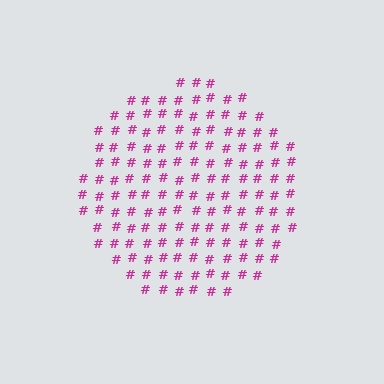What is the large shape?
The large shape is a circle.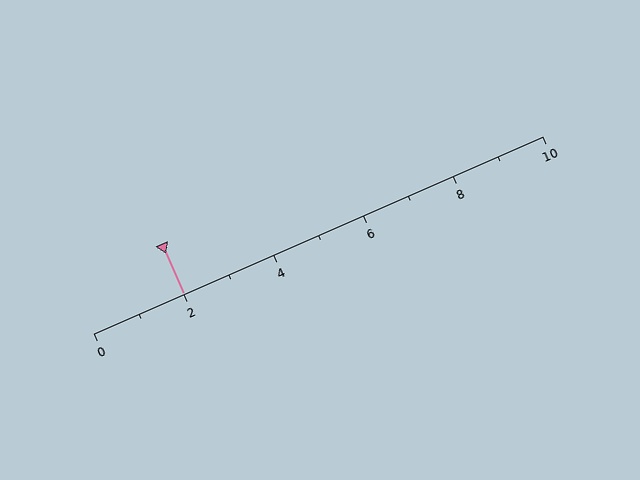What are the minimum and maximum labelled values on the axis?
The axis runs from 0 to 10.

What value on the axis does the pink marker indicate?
The marker indicates approximately 2.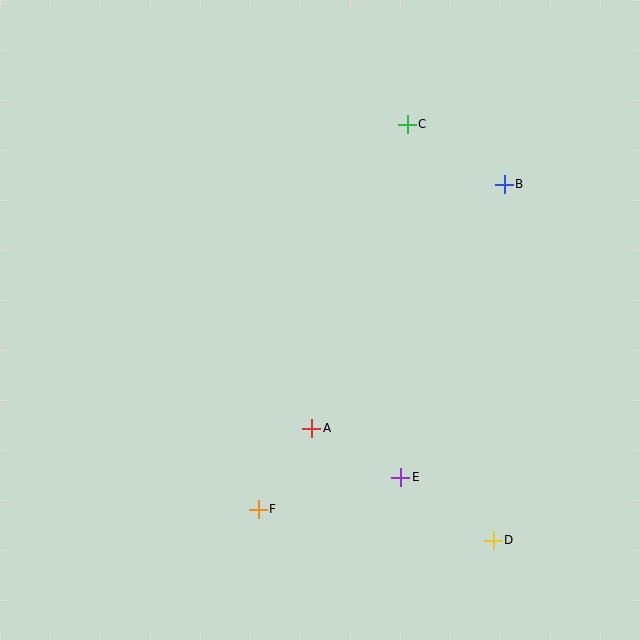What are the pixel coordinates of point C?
Point C is at (407, 124).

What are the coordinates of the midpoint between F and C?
The midpoint between F and C is at (333, 317).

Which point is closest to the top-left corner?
Point C is closest to the top-left corner.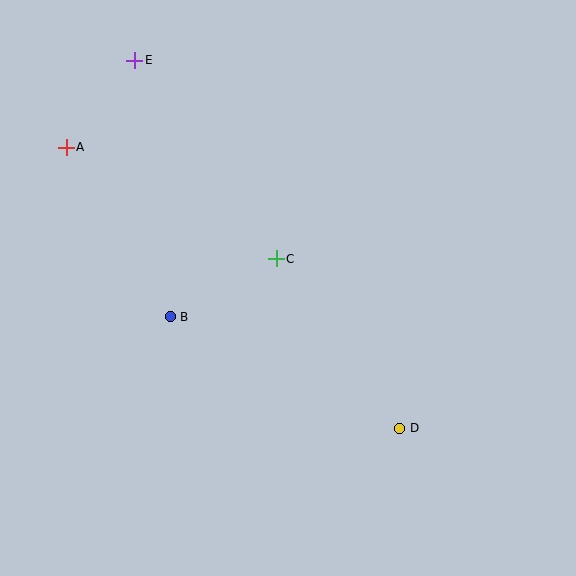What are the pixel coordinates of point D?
Point D is at (400, 428).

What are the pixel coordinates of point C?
Point C is at (276, 259).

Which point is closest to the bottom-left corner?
Point B is closest to the bottom-left corner.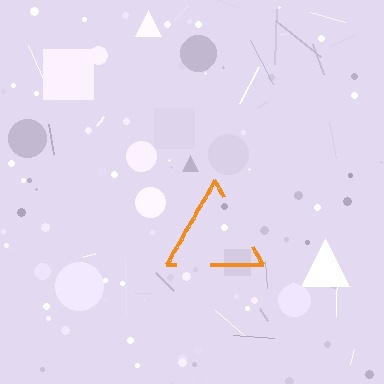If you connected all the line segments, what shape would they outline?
They would outline a triangle.